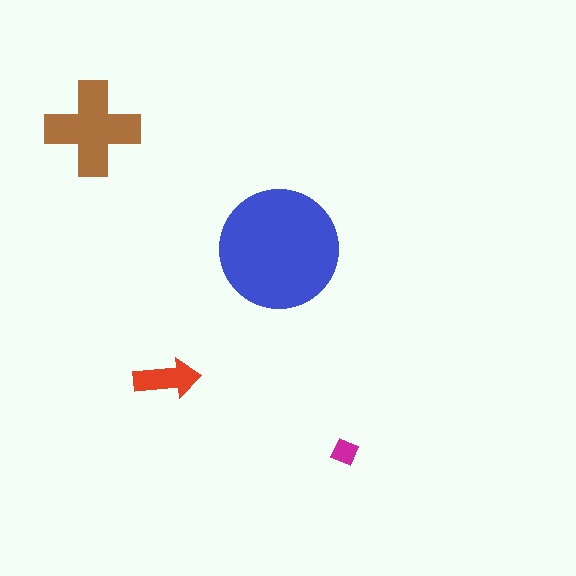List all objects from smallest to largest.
The magenta diamond, the red arrow, the brown cross, the blue circle.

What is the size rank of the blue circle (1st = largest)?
1st.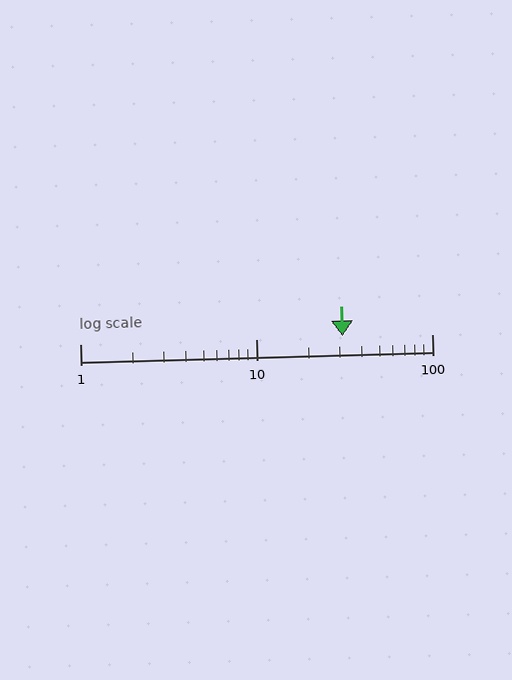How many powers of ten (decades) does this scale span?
The scale spans 2 decades, from 1 to 100.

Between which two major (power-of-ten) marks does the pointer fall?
The pointer is between 10 and 100.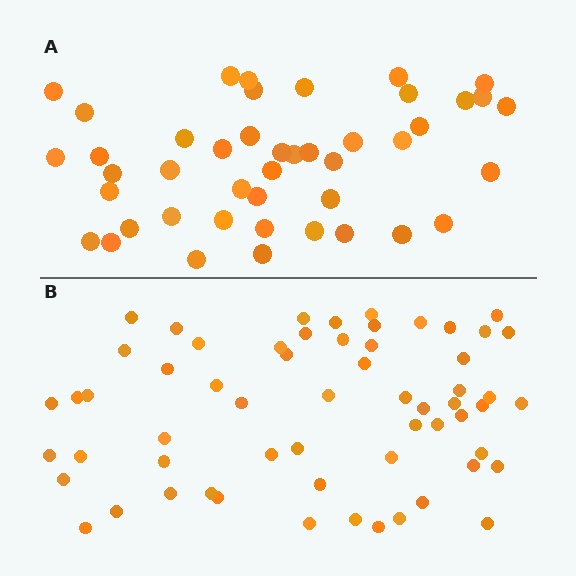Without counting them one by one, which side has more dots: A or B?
Region B (the bottom region) has more dots.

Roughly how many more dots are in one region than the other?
Region B has approximately 15 more dots than region A.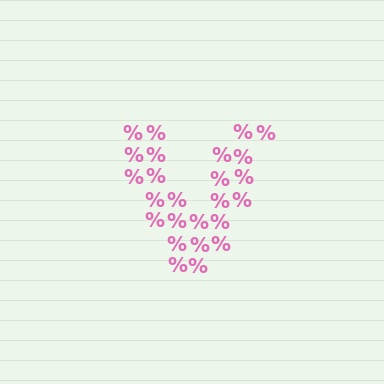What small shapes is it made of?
It is made of small percent signs.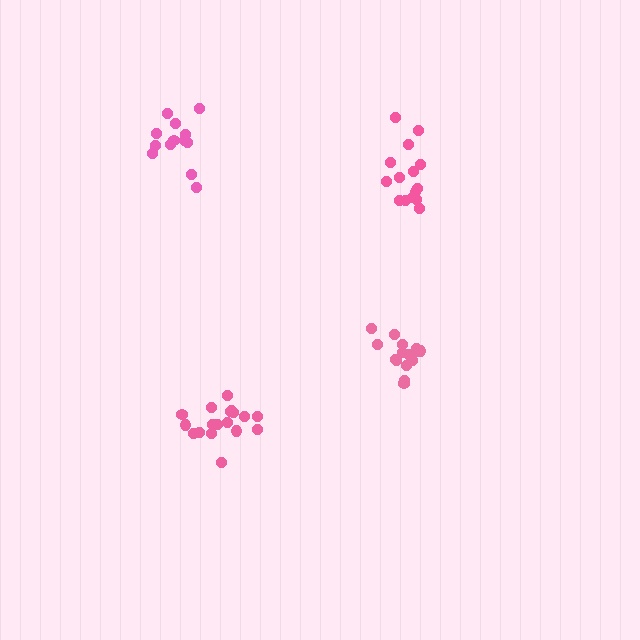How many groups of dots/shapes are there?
There are 4 groups.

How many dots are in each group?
Group 1: 15 dots, Group 2: 13 dots, Group 3: 18 dots, Group 4: 15 dots (61 total).